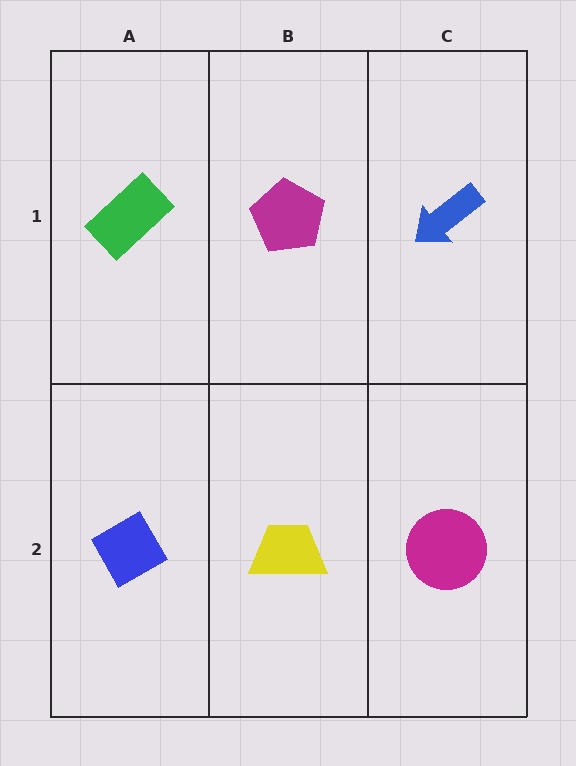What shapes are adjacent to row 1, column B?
A yellow trapezoid (row 2, column B), a green rectangle (row 1, column A), a blue arrow (row 1, column C).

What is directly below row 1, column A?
A blue diamond.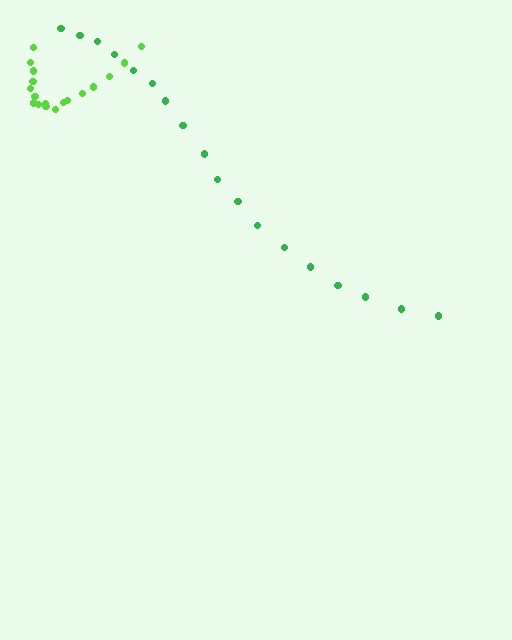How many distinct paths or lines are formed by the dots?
There are 2 distinct paths.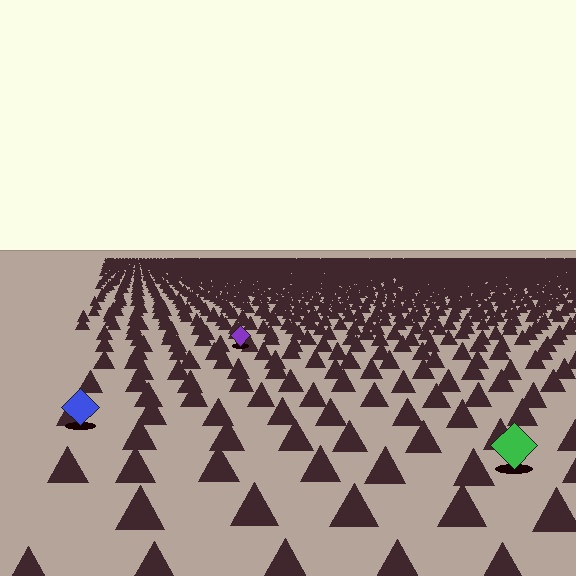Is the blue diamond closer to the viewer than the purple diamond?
Yes. The blue diamond is closer — you can tell from the texture gradient: the ground texture is coarser near it.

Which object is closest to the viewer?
The green diamond is closest. The texture marks near it are larger and more spread out.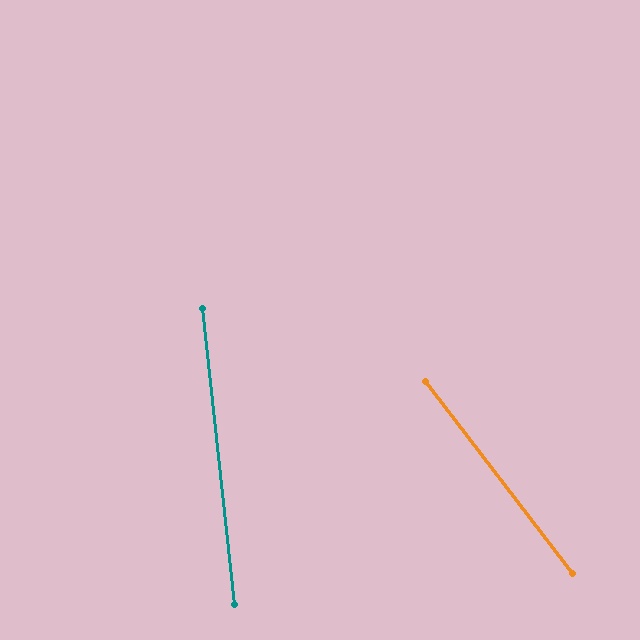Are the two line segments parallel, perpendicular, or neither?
Neither parallel nor perpendicular — they differ by about 31°.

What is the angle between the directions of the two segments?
Approximately 31 degrees.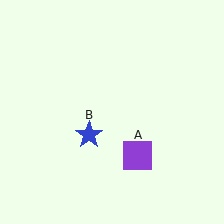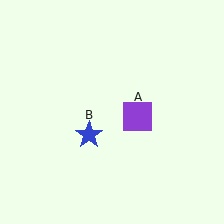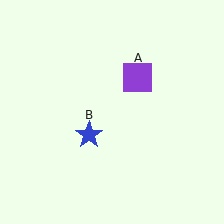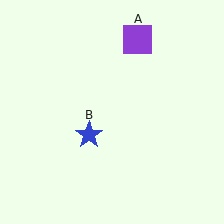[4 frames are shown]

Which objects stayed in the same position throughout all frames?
Blue star (object B) remained stationary.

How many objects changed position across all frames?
1 object changed position: purple square (object A).